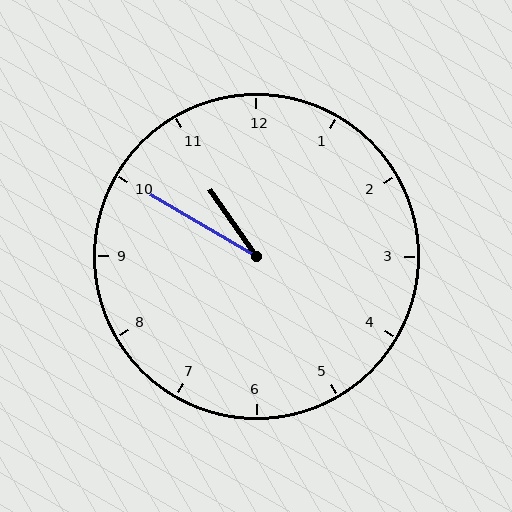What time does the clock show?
10:50.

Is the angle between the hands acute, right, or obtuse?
It is acute.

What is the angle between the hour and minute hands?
Approximately 25 degrees.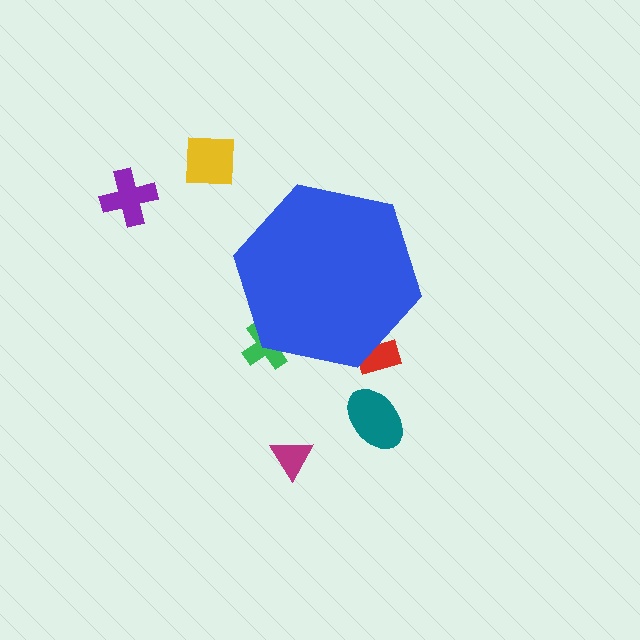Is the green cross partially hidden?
Yes, the green cross is partially hidden behind the blue hexagon.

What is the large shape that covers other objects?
A blue hexagon.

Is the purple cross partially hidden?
No, the purple cross is fully visible.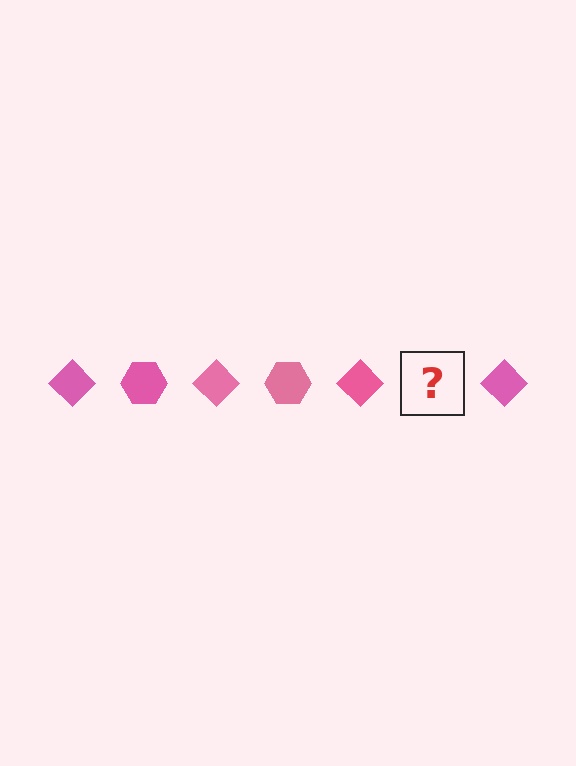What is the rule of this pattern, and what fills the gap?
The rule is that the pattern cycles through diamond, hexagon shapes in pink. The gap should be filled with a pink hexagon.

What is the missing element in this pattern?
The missing element is a pink hexagon.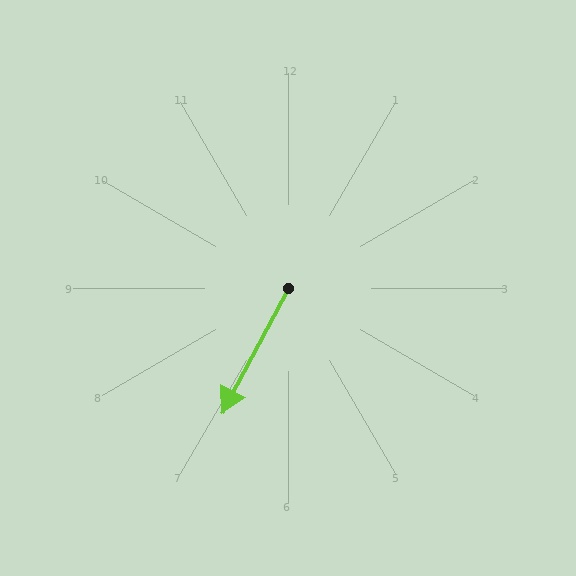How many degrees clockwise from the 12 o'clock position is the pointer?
Approximately 208 degrees.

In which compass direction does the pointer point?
Southwest.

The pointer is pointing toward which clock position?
Roughly 7 o'clock.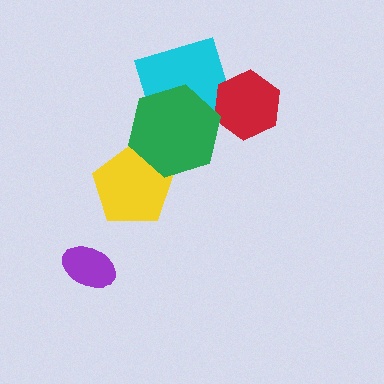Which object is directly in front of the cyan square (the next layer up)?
The red hexagon is directly in front of the cyan square.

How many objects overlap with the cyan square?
2 objects overlap with the cyan square.